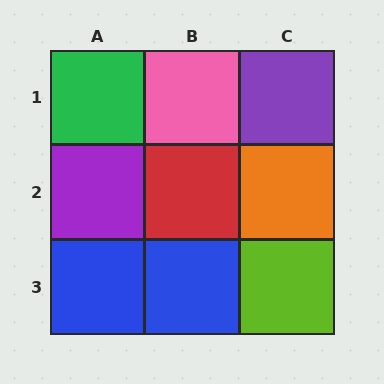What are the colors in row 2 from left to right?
Purple, red, orange.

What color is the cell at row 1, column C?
Purple.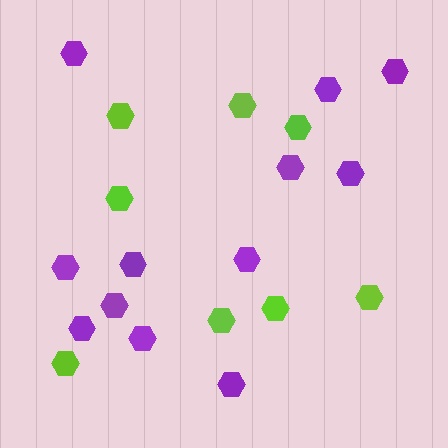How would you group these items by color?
There are 2 groups: one group of purple hexagons (12) and one group of lime hexagons (8).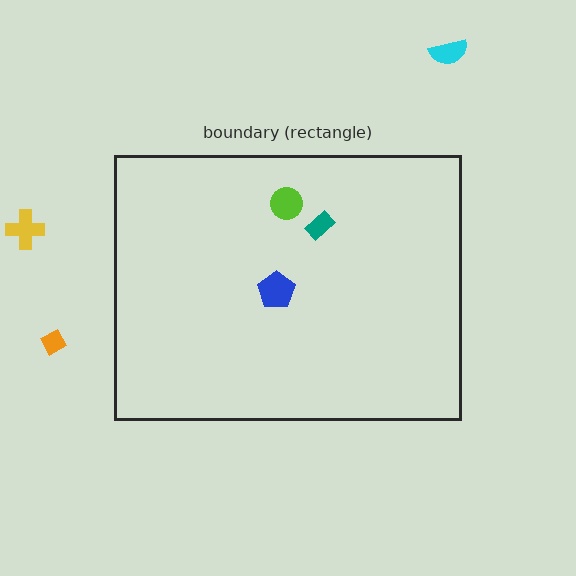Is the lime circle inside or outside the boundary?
Inside.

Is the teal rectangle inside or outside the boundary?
Inside.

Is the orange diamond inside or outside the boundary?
Outside.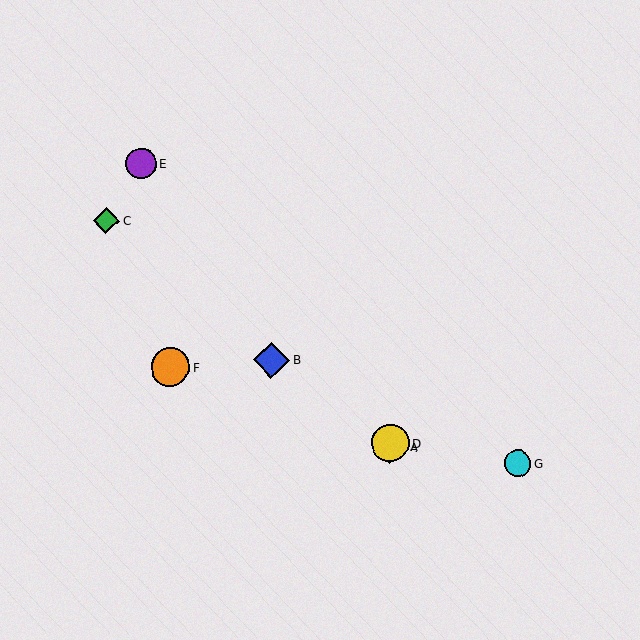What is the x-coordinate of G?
Object G is at x≈518.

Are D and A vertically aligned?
Yes, both are at x≈390.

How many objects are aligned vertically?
2 objects (A, D) are aligned vertically.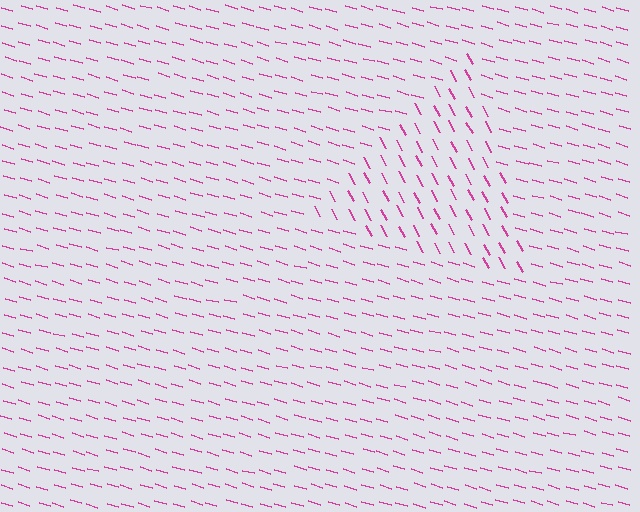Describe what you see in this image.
The image is filled with small magenta line segments. A triangle region in the image has lines oriented differently from the surrounding lines, creating a visible texture boundary.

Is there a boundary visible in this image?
Yes, there is a texture boundary formed by a change in line orientation.